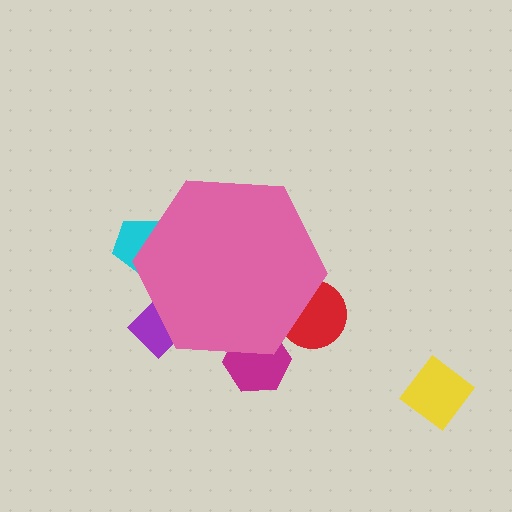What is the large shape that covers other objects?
A pink hexagon.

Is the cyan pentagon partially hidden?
Yes, the cyan pentagon is partially hidden behind the pink hexagon.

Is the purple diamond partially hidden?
Yes, the purple diamond is partially hidden behind the pink hexagon.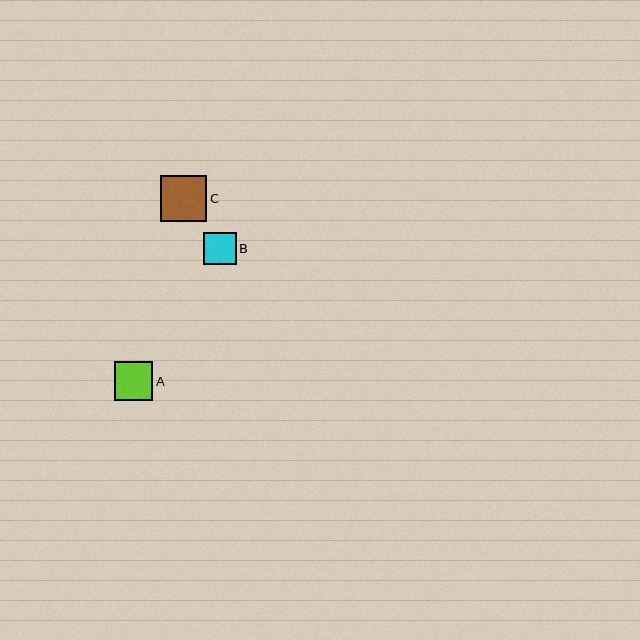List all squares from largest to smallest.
From largest to smallest: C, A, B.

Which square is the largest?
Square C is the largest with a size of approximately 46 pixels.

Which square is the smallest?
Square B is the smallest with a size of approximately 32 pixels.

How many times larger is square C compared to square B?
Square C is approximately 1.4 times the size of square B.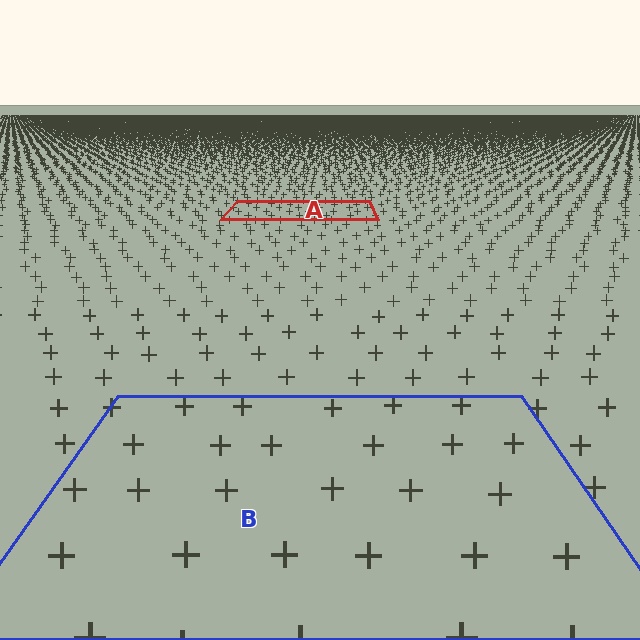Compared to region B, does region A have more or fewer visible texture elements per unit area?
Region A has more texture elements per unit area — they are packed more densely because it is farther away.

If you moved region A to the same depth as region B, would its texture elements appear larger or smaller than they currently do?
They would appear larger. At a closer depth, the same texture elements are projected at a bigger on-screen size.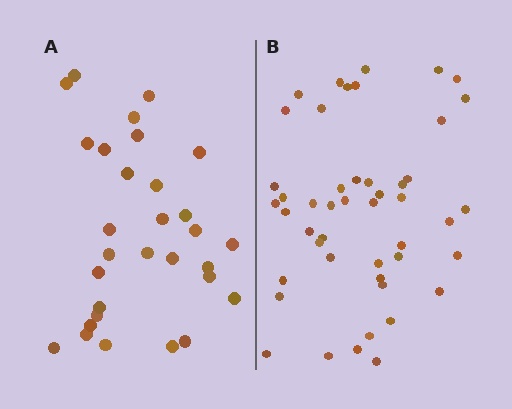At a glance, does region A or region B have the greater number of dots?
Region B (the right region) has more dots.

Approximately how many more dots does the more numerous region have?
Region B has approximately 15 more dots than region A.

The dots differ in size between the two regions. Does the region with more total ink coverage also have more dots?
No. Region A has more total ink coverage because its dots are larger, but region B actually contains more individual dots. Total area can be misleading — the number of items is what matters here.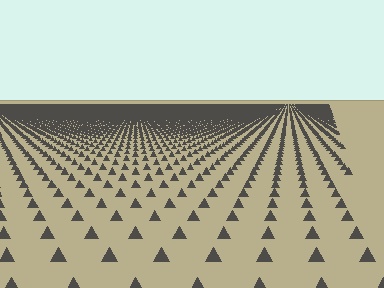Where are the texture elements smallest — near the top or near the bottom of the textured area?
Near the top.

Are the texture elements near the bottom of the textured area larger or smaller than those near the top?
Larger. Near the bottom, elements are closer to the viewer and appear at a bigger on-screen size.